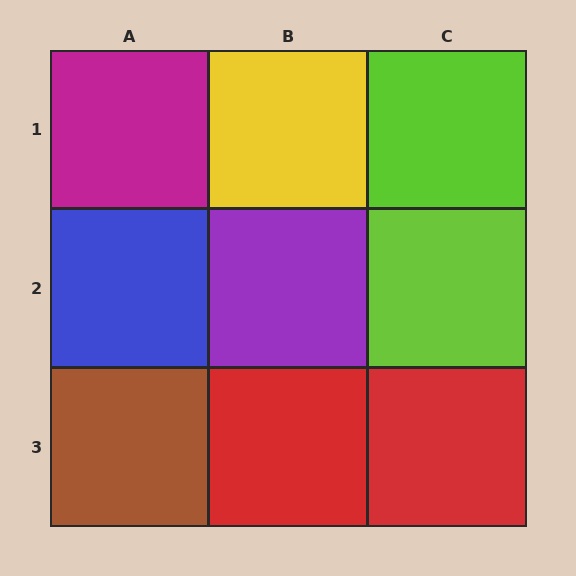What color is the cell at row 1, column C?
Lime.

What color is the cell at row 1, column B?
Yellow.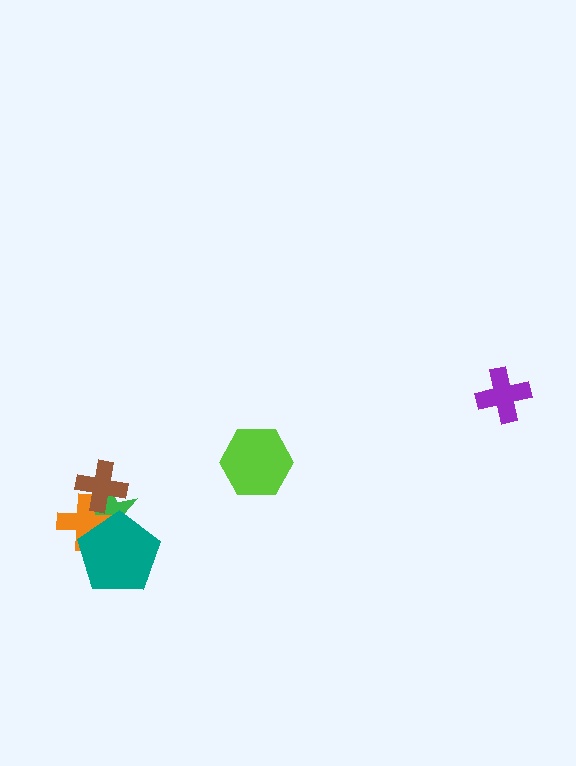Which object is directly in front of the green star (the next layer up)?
The orange cross is directly in front of the green star.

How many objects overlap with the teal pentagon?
2 objects overlap with the teal pentagon.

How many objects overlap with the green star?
3 objects overlap with the green star.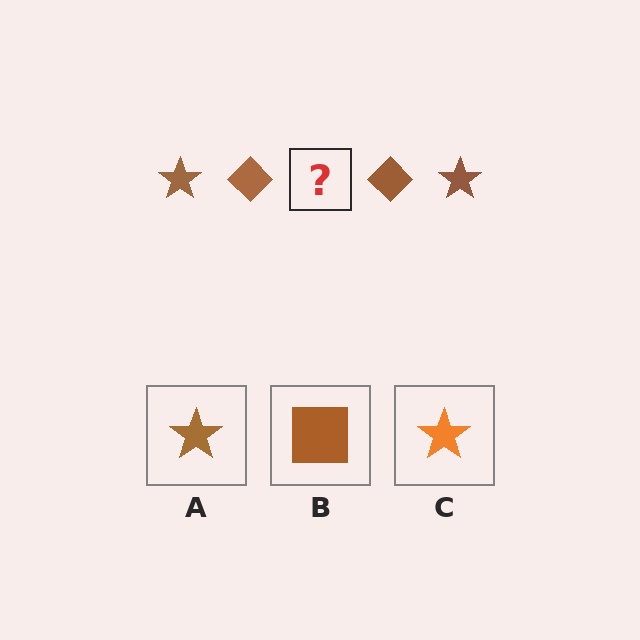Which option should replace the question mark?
Option A.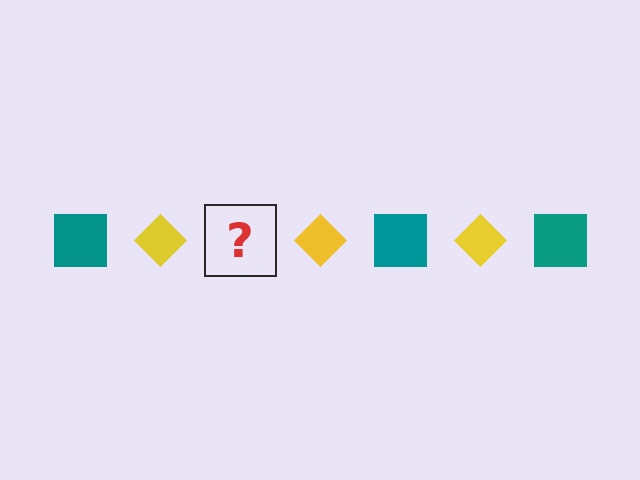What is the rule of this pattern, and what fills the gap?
The rule is that the pattern alternates between teal square and yellow diamond. The gap should be filled with a teal square.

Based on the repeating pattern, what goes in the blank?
The blank should be a teal square.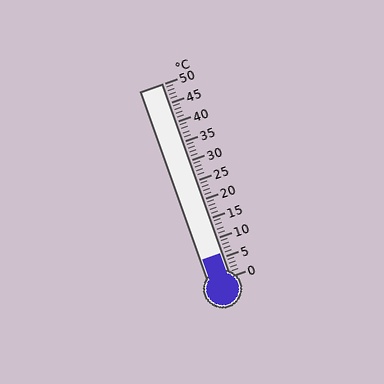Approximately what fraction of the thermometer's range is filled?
The thermometer is filled to approximately 10% of its range.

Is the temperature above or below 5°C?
The temperature is above 5°C.